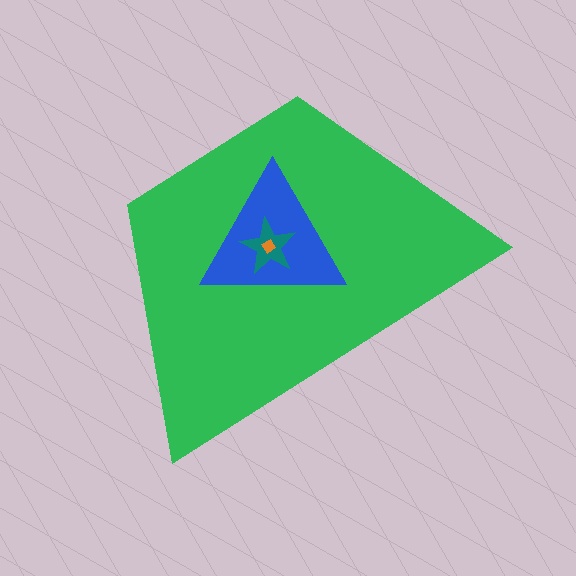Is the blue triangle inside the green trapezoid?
Yes.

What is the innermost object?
The orange diamond.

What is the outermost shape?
The green trapezoid.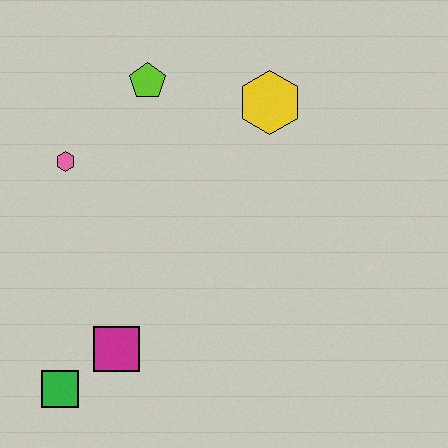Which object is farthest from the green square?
The yellow hexagon is farthest from the green square.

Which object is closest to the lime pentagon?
The pink hexagon is closest to the lime pentagon.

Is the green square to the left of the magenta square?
Yes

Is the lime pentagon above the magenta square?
Yes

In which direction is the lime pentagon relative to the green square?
The lime pentagon is above the green square.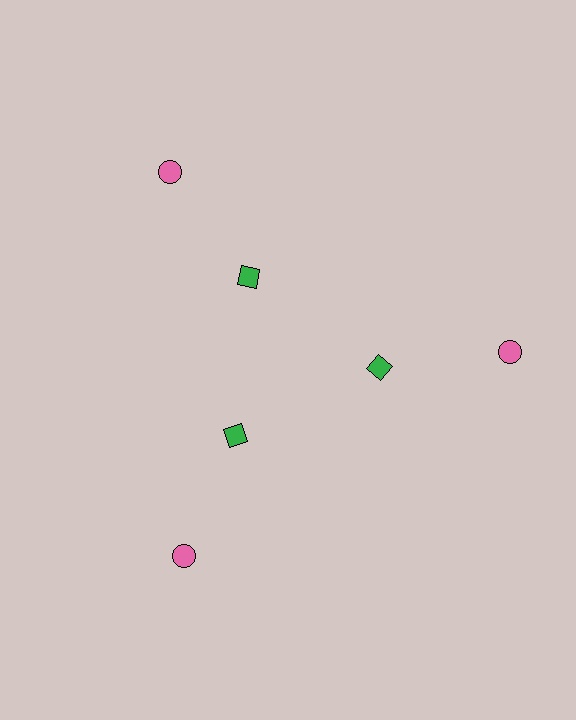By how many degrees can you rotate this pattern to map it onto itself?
The pattern maps onto itself every 120 degrees of rotation.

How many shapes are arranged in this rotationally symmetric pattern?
There are 6 shapes, arranged in 3 groups of 2.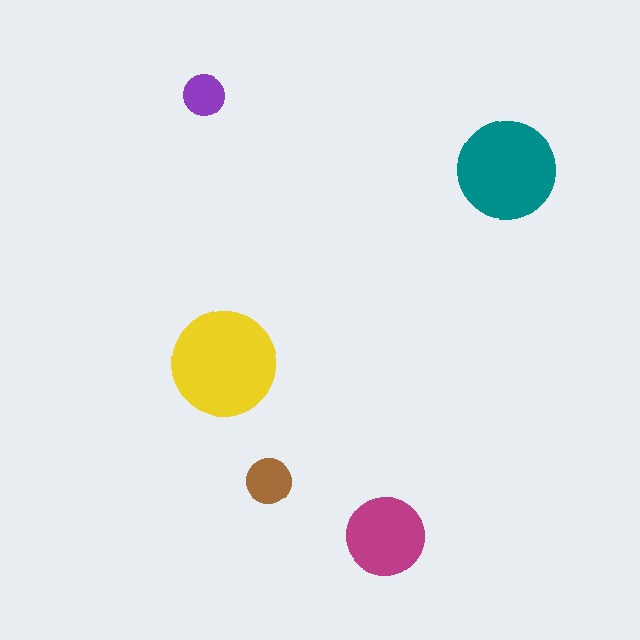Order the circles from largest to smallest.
the yellow one, the teal one, the magenta one, the brown one, the purple one.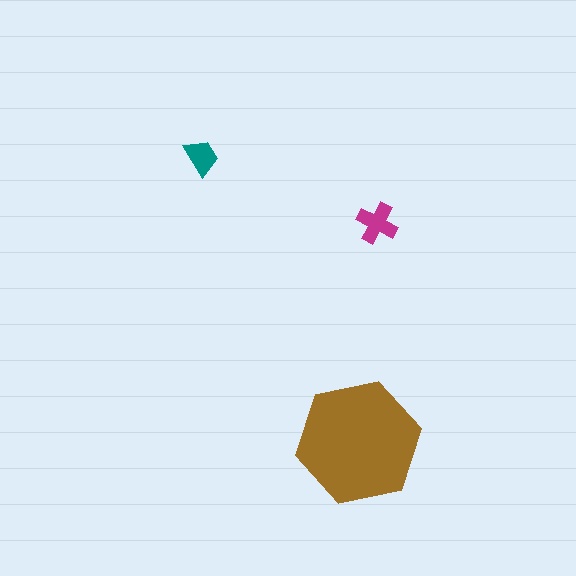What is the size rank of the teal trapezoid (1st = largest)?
3rd.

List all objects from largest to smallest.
The brown hexagon, the magenta cross, the teal trapezoid.